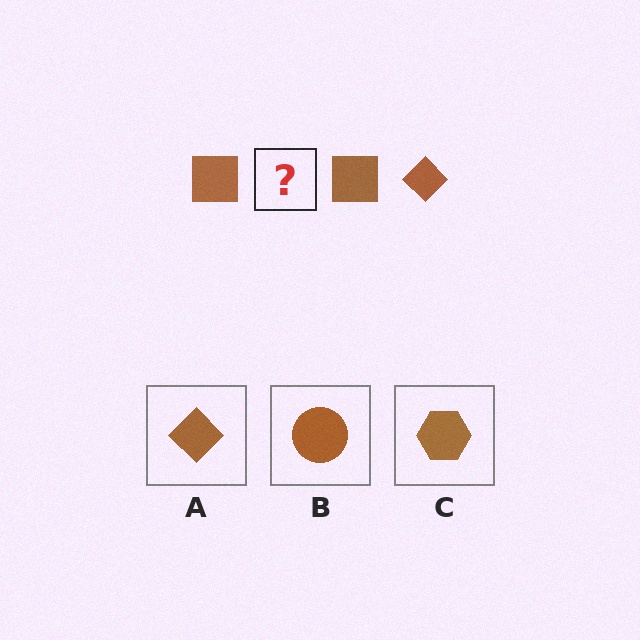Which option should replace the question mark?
Option A.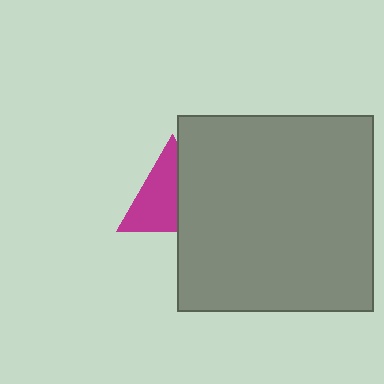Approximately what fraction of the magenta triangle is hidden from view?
Roughly 42% of the magenta triangle is hidden behind the gray square.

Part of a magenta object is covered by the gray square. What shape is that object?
It is a triangle.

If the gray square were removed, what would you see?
You would see the complete magenta triangle.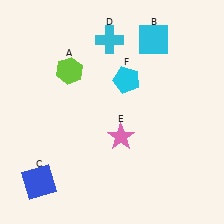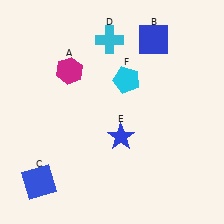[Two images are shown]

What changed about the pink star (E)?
In Image 1, E is pink. In Image 2, it changed to blue.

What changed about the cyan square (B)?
In Image 1, B is cyan. In Image 2, it changed to blue.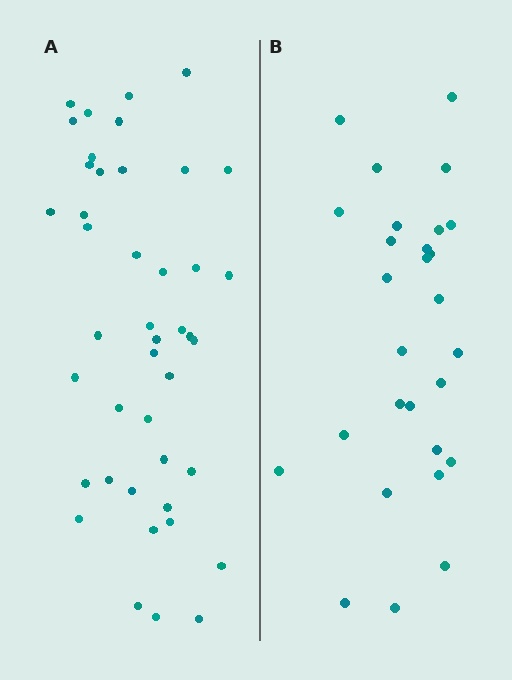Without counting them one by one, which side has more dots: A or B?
Region A (the left region) has more dots.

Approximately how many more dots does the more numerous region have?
Region A has approximately 15 more dots than region B.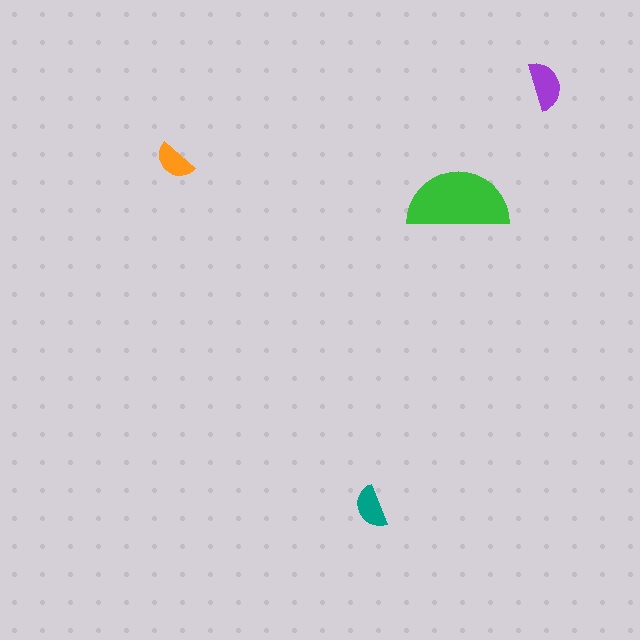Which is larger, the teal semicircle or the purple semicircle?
The purple one.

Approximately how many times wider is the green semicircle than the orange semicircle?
About 2.5 times wider.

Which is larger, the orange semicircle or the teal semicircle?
The teal one.